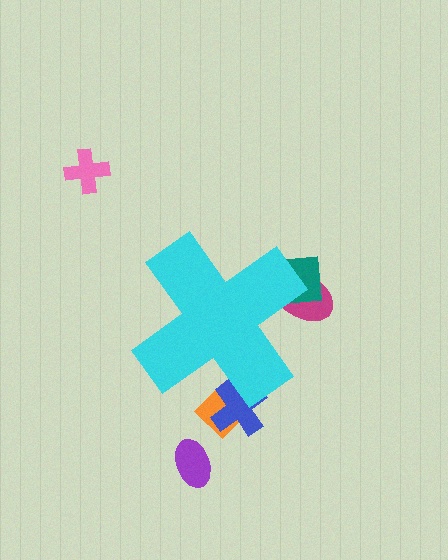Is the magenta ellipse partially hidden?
Yes, the magenta ellipse is partially hidden behind the cyan cross.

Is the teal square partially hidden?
Yes, the teal square is partially hidden behind the cyan cross.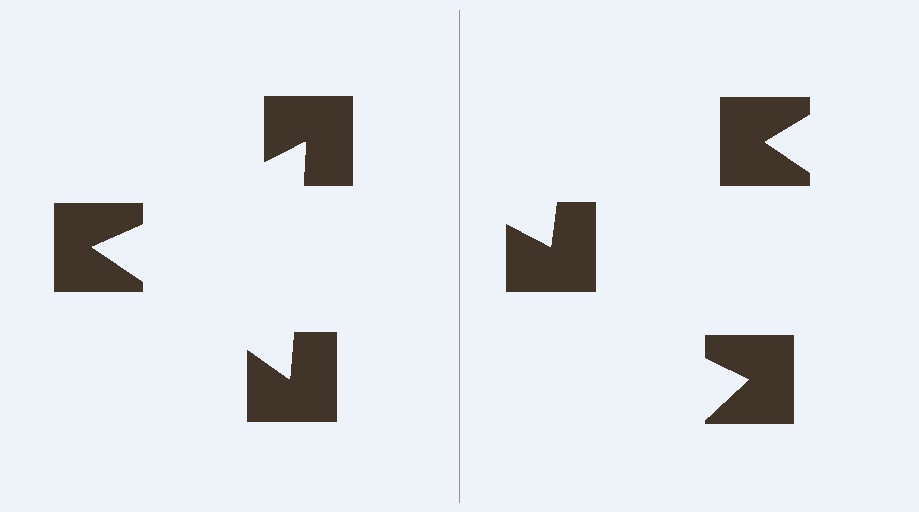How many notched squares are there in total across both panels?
6 — 3 on each side.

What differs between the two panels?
The notched squares are positioned identically on both sides; only the wedge orientations differ. On the left they align to a triangle; on the right they are misaligned.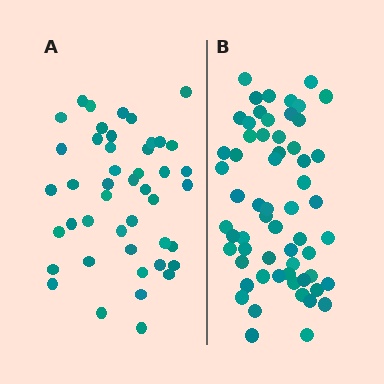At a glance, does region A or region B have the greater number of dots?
Region B (the right region) has more dots.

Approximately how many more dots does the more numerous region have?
Region B has approximately 15 more dots than region A.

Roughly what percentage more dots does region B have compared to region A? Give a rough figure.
About 35% more.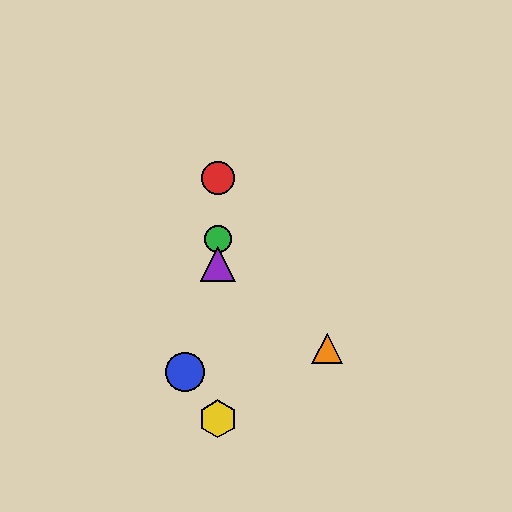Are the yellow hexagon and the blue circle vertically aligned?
No, the yellow hexagon is at x≈218 and the blue circle is at x≈185.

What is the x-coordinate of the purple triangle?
The purple triangle is at x≈218.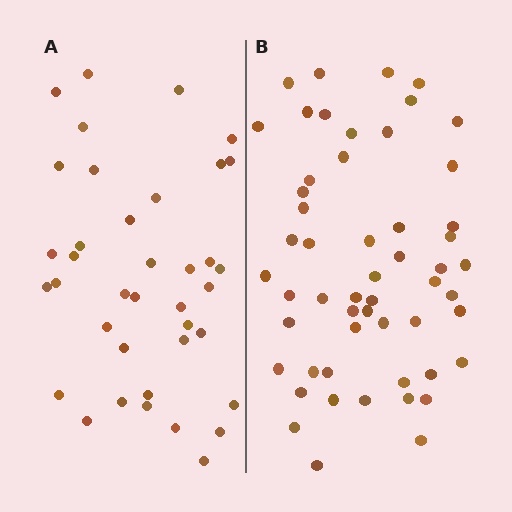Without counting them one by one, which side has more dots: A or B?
Region B (the right region) has more dots.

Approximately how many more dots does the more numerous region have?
Region B has approximately 15 more dots than region A.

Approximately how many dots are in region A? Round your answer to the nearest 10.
About 40 dots. (The exact count is 38, which rounds to 40.)